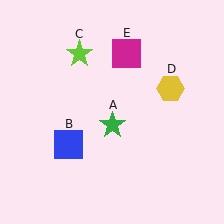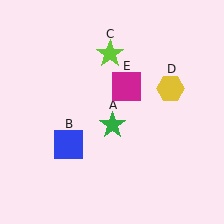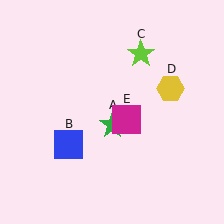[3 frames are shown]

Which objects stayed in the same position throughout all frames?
Green star (object A) and blue square (object B) and yellow hexagon (object D) remained stationary.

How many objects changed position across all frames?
2 objects changed position: lime star (object C), magenta square (object E).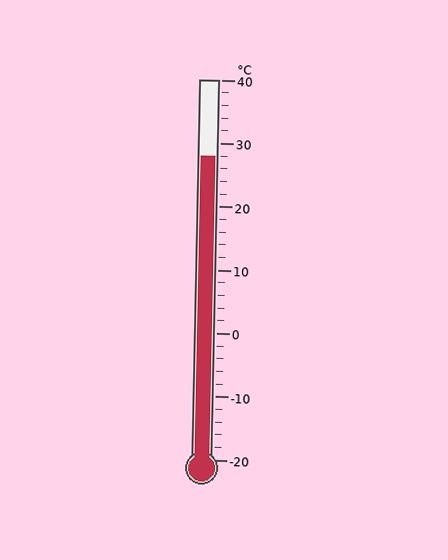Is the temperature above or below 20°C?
The temperature is above 20°C.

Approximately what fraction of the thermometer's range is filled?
The thermometer is filled to approximately 80% of its range.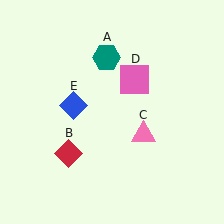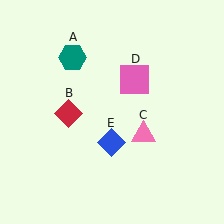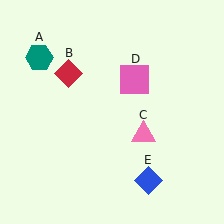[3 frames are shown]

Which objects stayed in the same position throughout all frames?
Pink triangle (object C) and pink square (object D) remained stationary.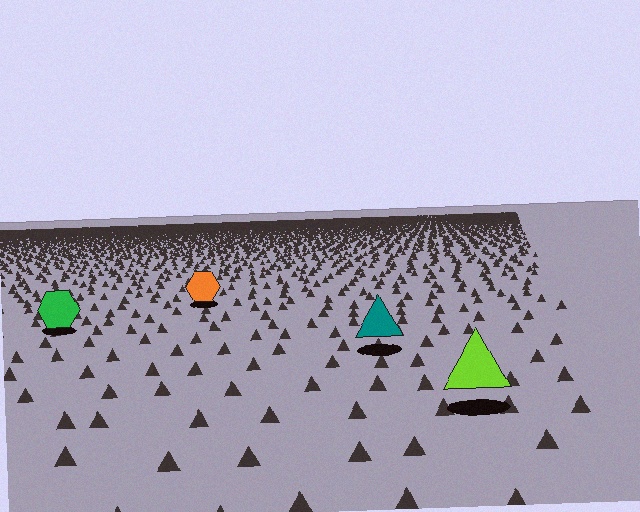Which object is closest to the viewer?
The lime triangle is closest. The texture marks near it are larger and more spread out.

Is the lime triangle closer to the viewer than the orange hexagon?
Yes. The lime triangle is closer — you can tell from the texture gradient: the ground texture is coarser near it.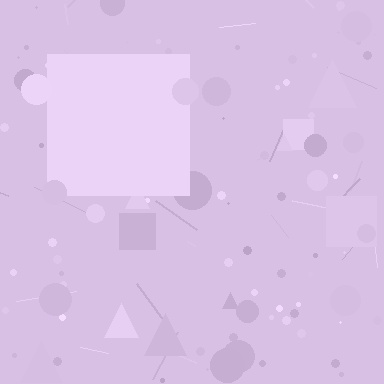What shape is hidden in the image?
A square is hidden in the image.